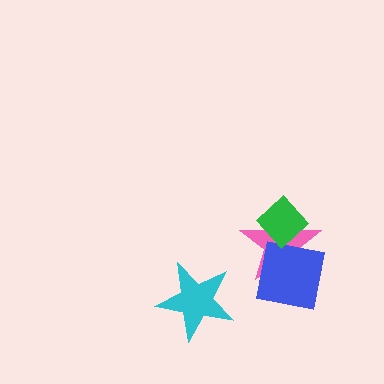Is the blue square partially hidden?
No, no other shape covers it.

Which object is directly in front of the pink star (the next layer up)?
The blue square is directly in front of the pink star.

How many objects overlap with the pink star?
2 objects overlap with the pink star.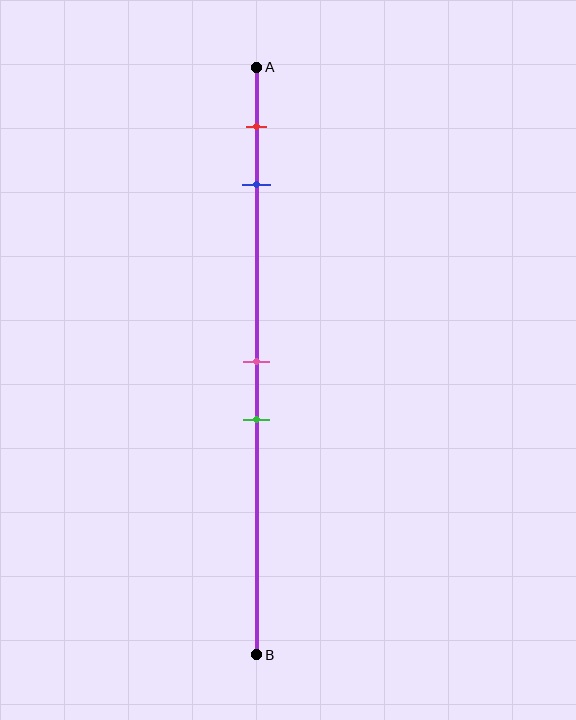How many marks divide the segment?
There are 4 marks dividing the segment.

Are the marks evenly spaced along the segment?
No, the marks are not evenly spaced.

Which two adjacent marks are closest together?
The pink and green marks are the closest adjacent pair.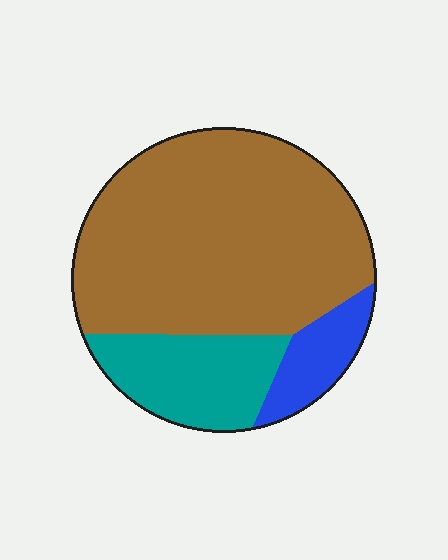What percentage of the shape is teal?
Teal covers roughly 20% of the shape.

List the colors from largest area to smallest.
From largest to smallest: brown, teal, blue.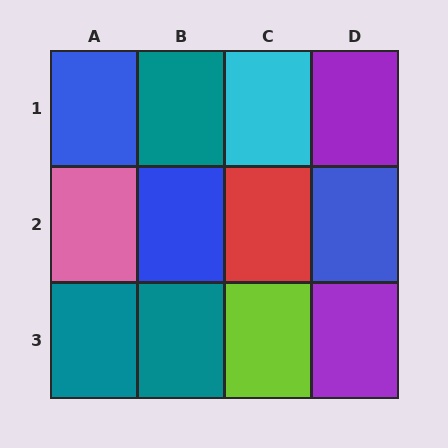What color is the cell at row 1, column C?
Cyan.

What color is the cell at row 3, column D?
Purple.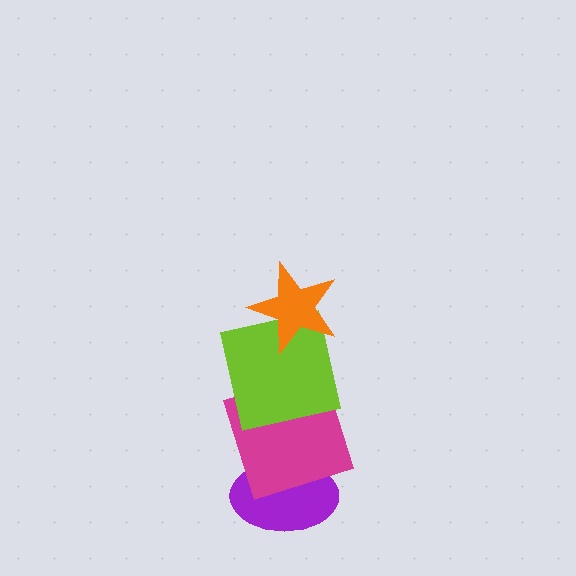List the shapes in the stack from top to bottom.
From top to bottom: the orange star, the lime square, the magenta square, the purple ellipse.